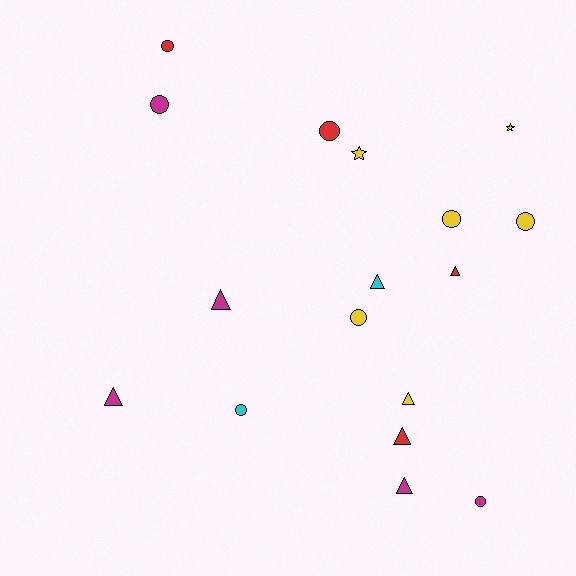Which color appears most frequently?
Yellow, with 6 objects.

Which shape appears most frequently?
Circle, with 8 objects.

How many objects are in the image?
There are 17 objects.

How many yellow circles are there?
There are 3 yellow circles.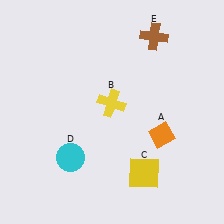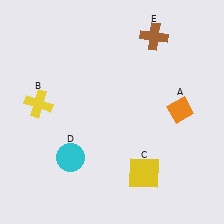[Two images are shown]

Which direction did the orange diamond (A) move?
The orange diamond (A) moved up.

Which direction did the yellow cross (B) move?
The yellow cross (B) moved left.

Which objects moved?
The objects that moved are: the orange diamond (A), the yellow cross (B).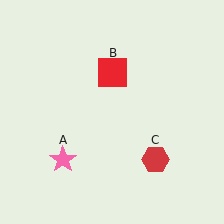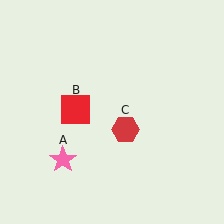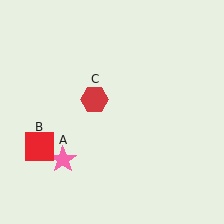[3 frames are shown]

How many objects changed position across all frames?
2 objects changed position: red square (object B), red hexagon (object C).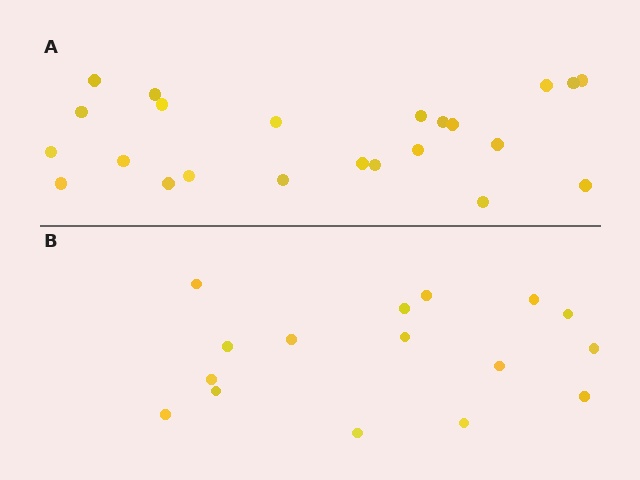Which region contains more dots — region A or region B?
Region A (the top region) has more dots.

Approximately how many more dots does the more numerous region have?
Region A has roughly 8 or so more dots than region B.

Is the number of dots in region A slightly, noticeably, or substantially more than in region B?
Region A has noticeably more, but not dramatically so. The ratio is roughly 1.4 to 1.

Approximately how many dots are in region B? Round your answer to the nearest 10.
About 20 dots. (The exact count is 16, which rounds to 20.)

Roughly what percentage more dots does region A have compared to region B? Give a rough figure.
About 45% more.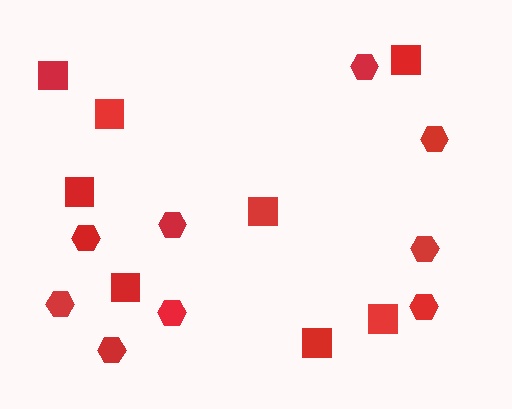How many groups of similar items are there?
There are 2 groups: one group of hexagons (9) and one group of squares (8).